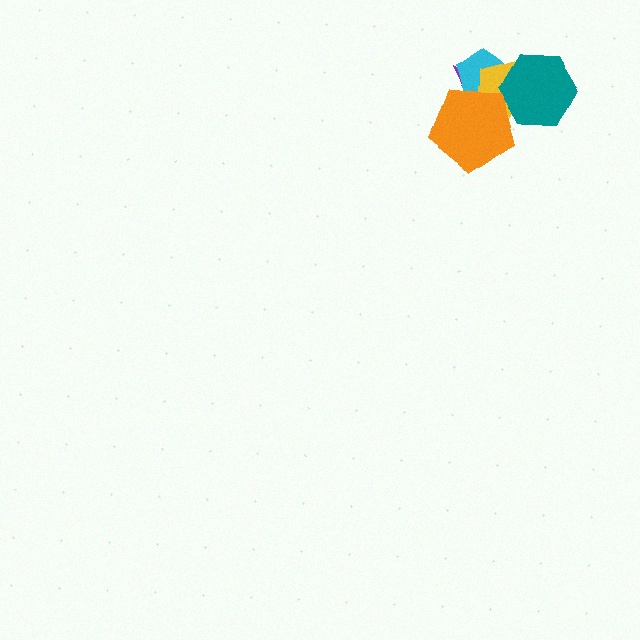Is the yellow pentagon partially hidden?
Yes, it is partially covered by another shape.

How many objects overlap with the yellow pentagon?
4 objects overlap with the yellow pentagon.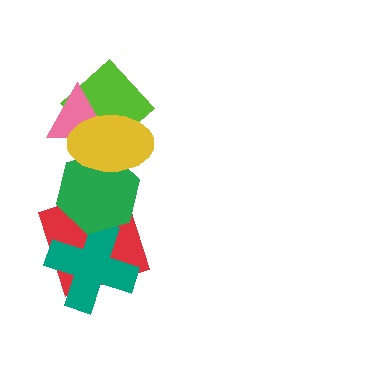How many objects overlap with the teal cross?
2 objects overlap with the teal cross.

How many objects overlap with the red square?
2 objects overlap with the red square.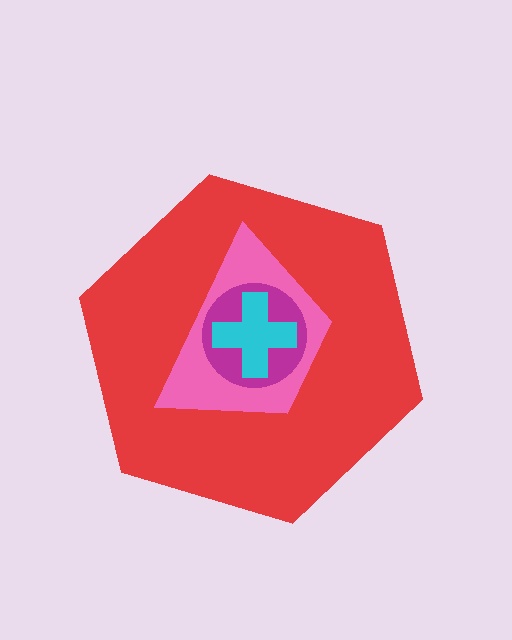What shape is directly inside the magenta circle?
The cyan cross.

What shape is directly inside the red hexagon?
The pink trapezoid.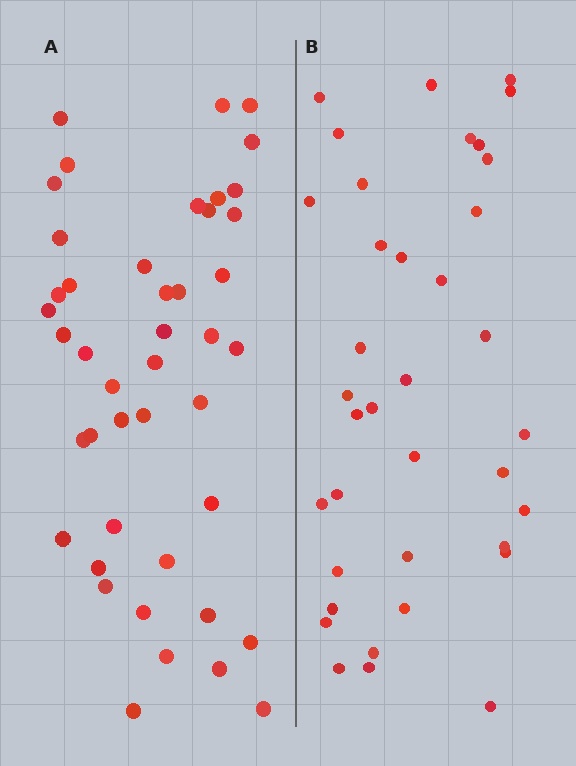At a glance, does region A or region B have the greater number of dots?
Region A (the left region) has more dots.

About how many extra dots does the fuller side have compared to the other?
Region A has roughly 8 or so more dots than region B.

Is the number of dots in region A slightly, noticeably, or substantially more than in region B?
Region A has only slightly more — the two regions are fairly close. The ratio is roughly 1.2 to 1.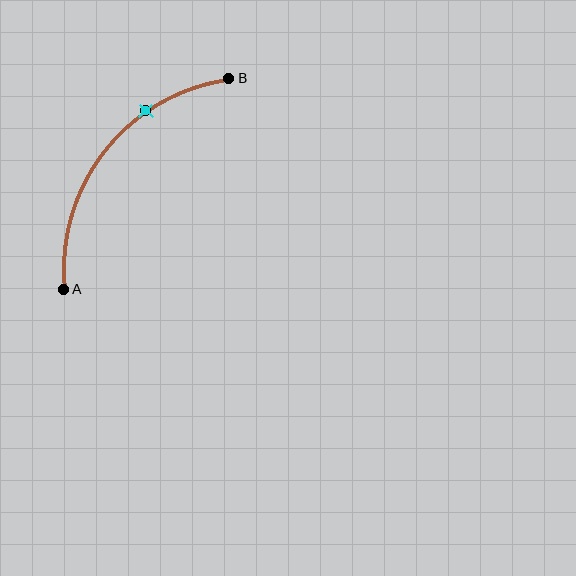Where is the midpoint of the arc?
The arc midpoint is the point on the curve farthest from the straight line joining A and B. It sits above and to the left of that line.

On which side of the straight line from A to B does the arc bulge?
The arc bulges above and to the left of the straight line connecting A and B.